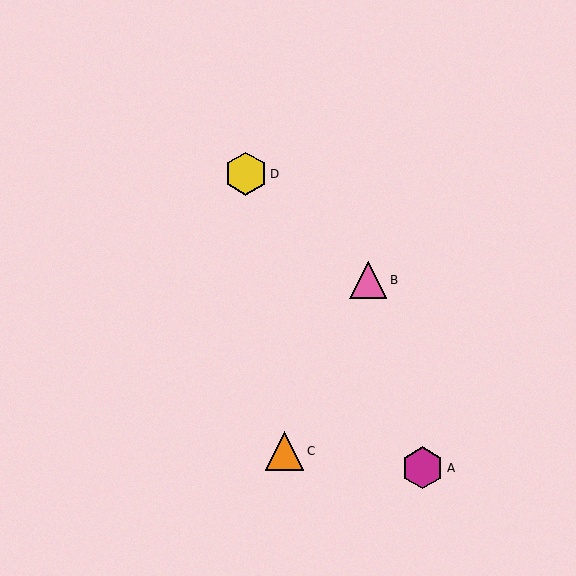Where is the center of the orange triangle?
The center of the orange triangle is at (285, 451).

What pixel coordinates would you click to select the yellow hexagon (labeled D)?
Click at (246, 174) to select the yellow hexagon D.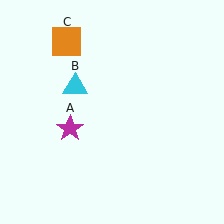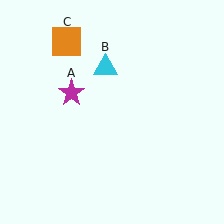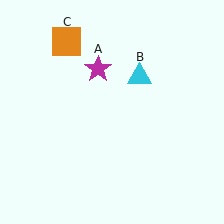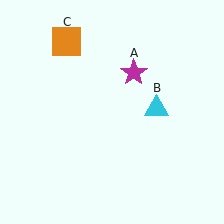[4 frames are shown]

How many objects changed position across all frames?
2 objects changed position: magenta star (object A), cyan triangle (object B).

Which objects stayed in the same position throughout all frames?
Orange square (object C) remained stationary.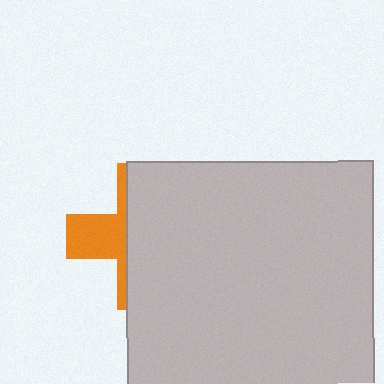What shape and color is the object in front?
The object in front is a light gray square.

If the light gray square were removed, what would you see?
You would see the complete orange cross.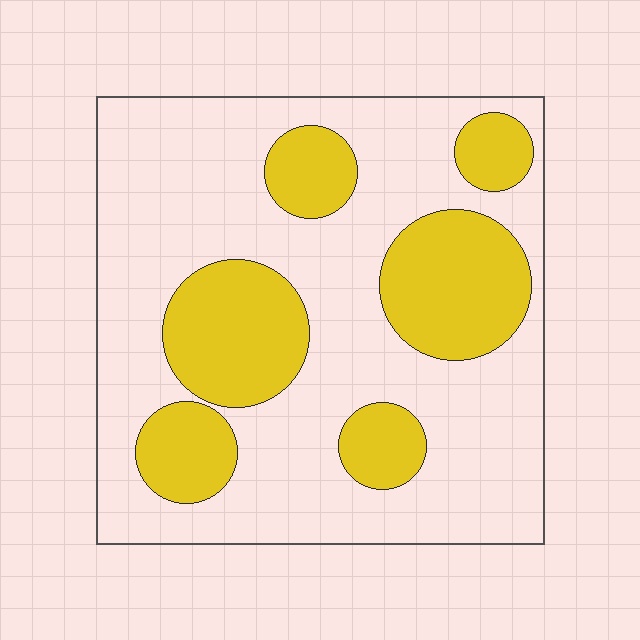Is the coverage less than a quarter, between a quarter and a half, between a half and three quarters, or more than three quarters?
Between a quarter and a half.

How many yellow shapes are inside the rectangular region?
6.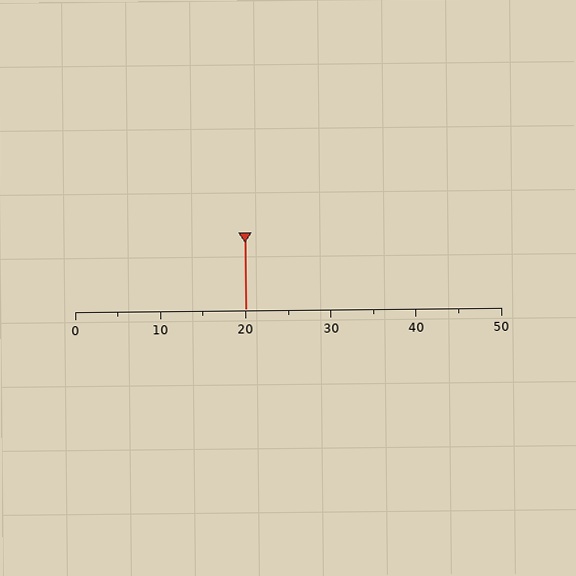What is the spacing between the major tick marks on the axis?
The major ticks are spaced 10 apart.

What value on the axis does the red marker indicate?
The marker indicates approximately 20.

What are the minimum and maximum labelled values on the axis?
The axis runs from 0 to 50.